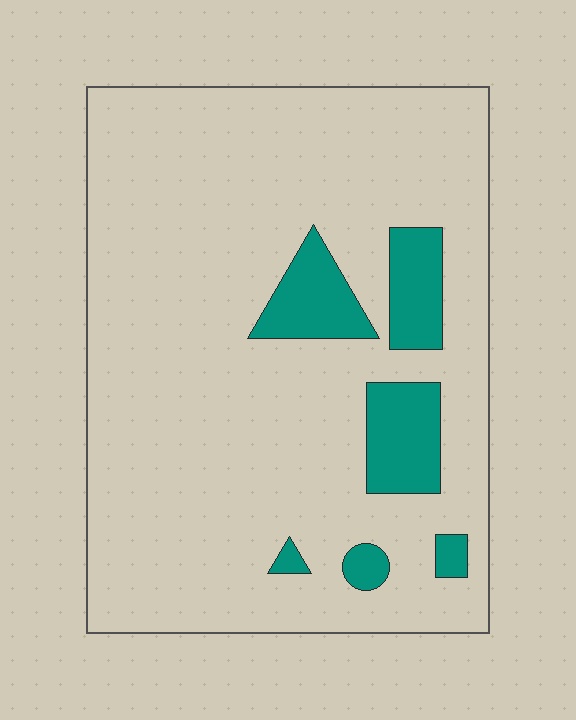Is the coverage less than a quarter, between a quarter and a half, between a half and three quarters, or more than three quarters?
Less than a quarter.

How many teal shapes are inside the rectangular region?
6.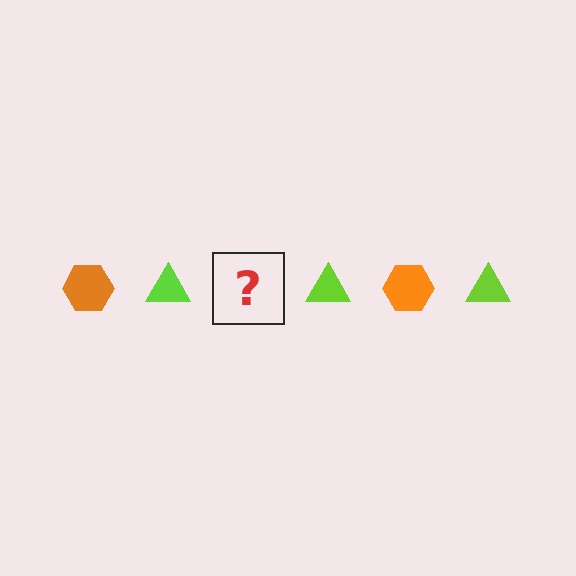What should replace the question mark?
The question mark should be replaced with an orange hexagon.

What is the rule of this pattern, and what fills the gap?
The rule is that the pattern alternates between orange hexagon and lime triangle. The gap should be filled with an orange hexagon.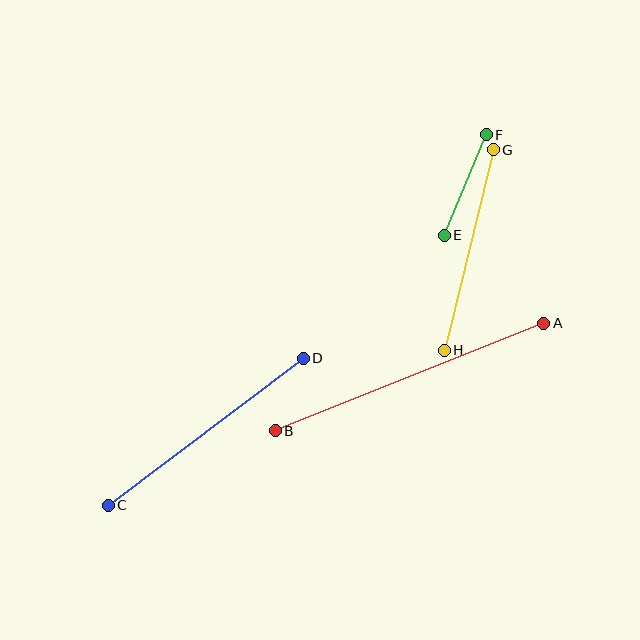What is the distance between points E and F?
The distance is approximately 109 pixels.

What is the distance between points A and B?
The distance is approximately 289 pixels.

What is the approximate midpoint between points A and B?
The midpoint is at approximately (410, 377) pixels.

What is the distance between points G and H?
The distance is approximately 206 pixels.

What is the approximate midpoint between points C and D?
The midpoint is at approximately (206, 432) pixels.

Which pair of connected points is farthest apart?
Points A and B are farthest apart.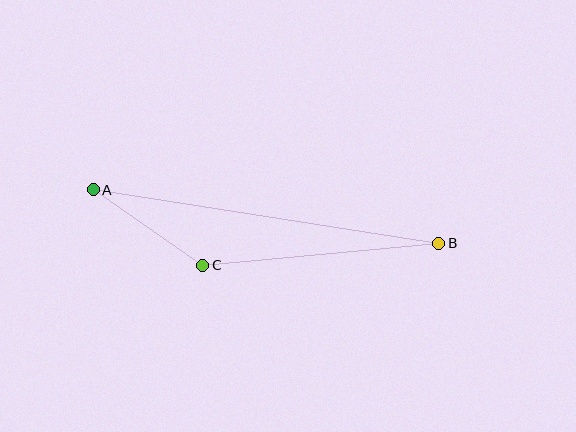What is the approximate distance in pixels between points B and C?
The distance between B and C is approximately 237 pixels.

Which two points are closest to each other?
Points A and C are closest to each other.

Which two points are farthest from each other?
Points A and B are farthest from each other.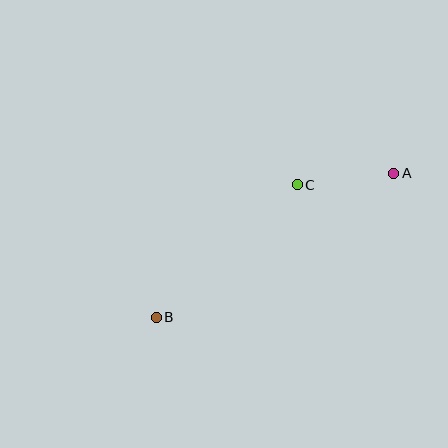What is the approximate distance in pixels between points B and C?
The distance between B and C is approximately 194 pixels.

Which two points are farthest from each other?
Points A and B are farthest from each other.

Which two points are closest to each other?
Points A and C are closest to each other.